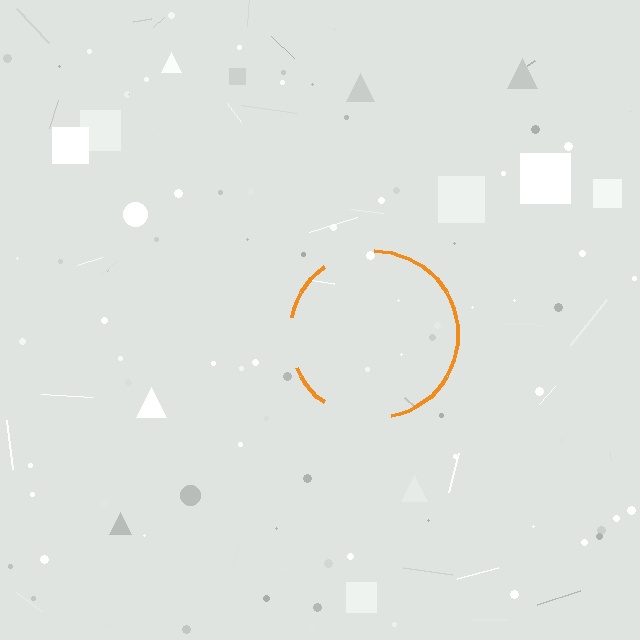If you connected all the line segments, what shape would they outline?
They would outline a circle.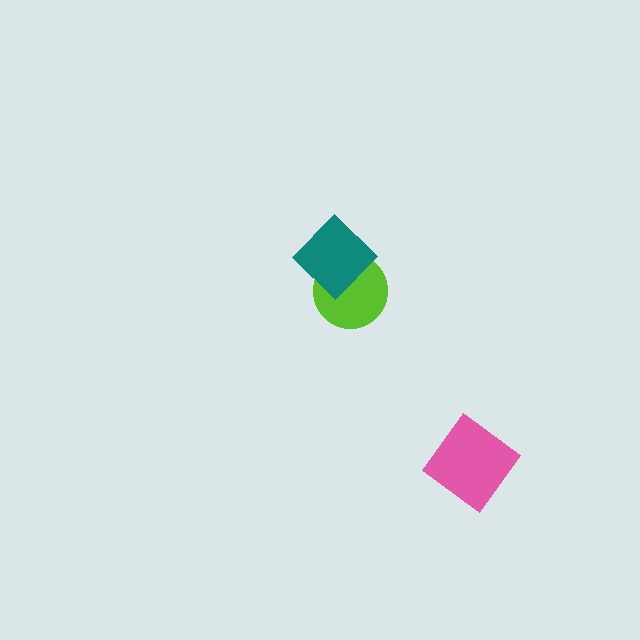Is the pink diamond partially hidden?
No, no other shape covers it.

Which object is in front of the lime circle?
The teal diamond is in front of the lime circle.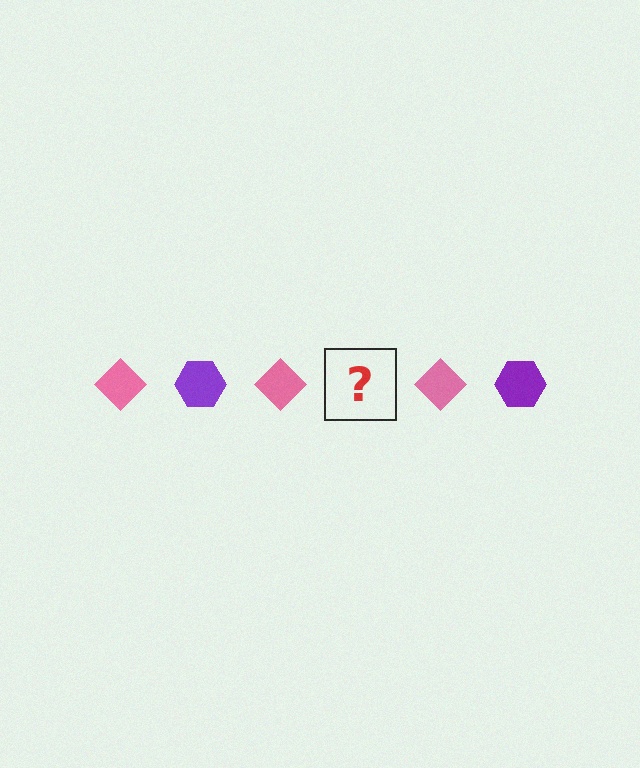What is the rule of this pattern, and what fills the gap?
The rule is that the pattern alternates between pink diamond and purple hexagon. The gap should be filled with a purple hexagon.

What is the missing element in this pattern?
The missing element is a purple hexagon.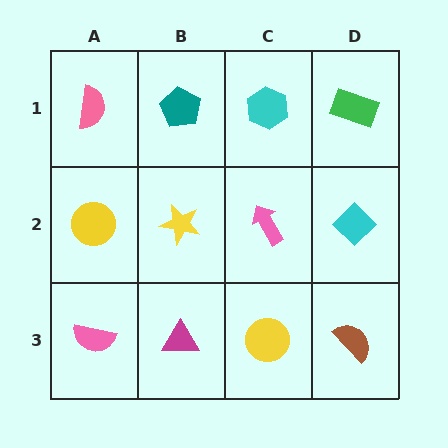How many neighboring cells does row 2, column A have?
3.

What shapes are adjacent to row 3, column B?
A yellow star (row 2, column B), a pink semicircle (row 3, column A), a yellow circle (row 3, column C).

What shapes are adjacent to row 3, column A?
A yellow circle (row 2, column A), a magenta triangle (row 3, column B).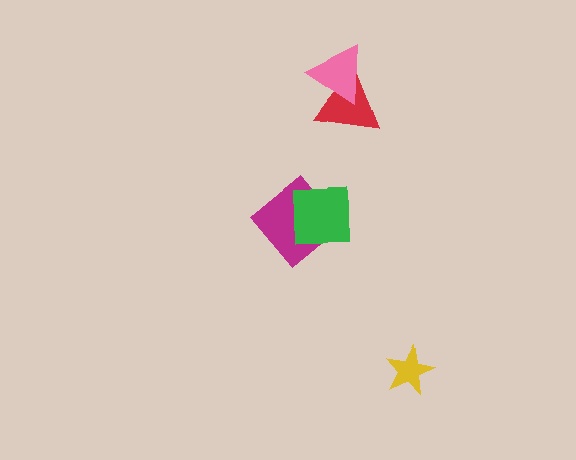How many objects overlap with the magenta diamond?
1 object overlaps with the magenta diamond.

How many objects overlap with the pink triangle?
1 object overlaps with the pink triangle.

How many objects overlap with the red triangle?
1 object overlaps with the red triangle.